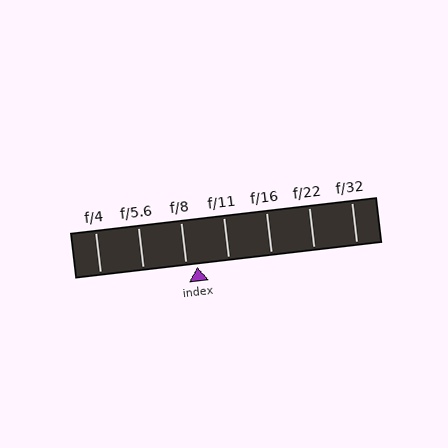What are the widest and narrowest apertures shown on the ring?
The widest aperture shown is f/4 and the narrowest is f/32.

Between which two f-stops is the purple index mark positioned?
The index mark is between f/8 and f/11.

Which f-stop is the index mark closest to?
The index mark is closest to f/8.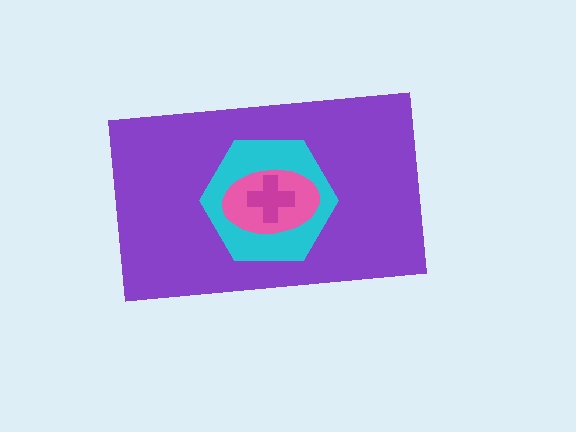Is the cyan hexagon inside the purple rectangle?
Yes.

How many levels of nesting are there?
4.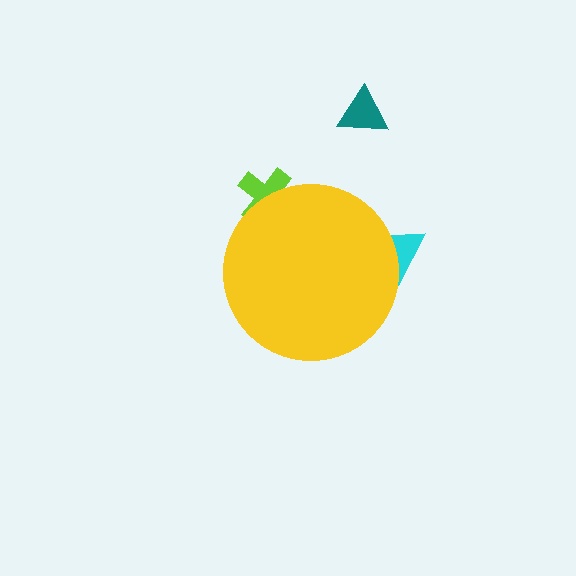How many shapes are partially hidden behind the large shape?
2 shapes are partially hidden.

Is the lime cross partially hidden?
Yes, the lime cross is partially hidden behind the yellow circle.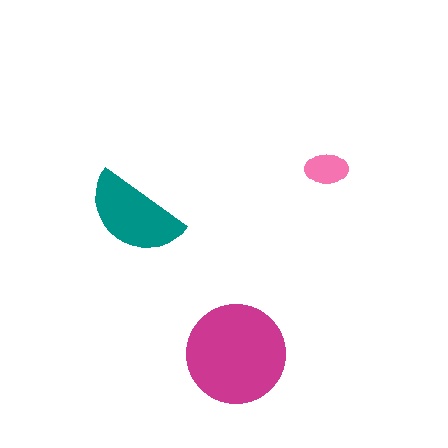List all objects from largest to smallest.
The magenta circle, the teal semicircle, the pink ellipse.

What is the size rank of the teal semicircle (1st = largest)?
2nd.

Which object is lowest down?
The magenta circle is bottommost.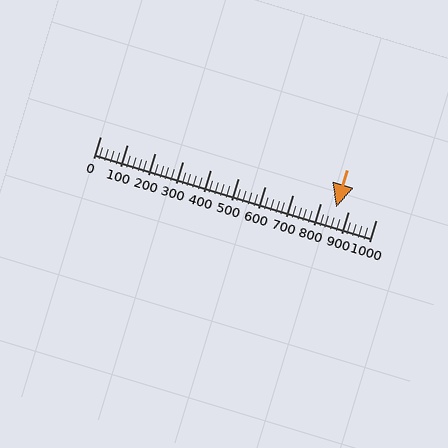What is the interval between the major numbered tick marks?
The major tick marks are spaced 100 units apart.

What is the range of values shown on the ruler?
The ruler shows values from 0 to 1000.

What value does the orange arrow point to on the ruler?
The orange arrow points to approximately 855.